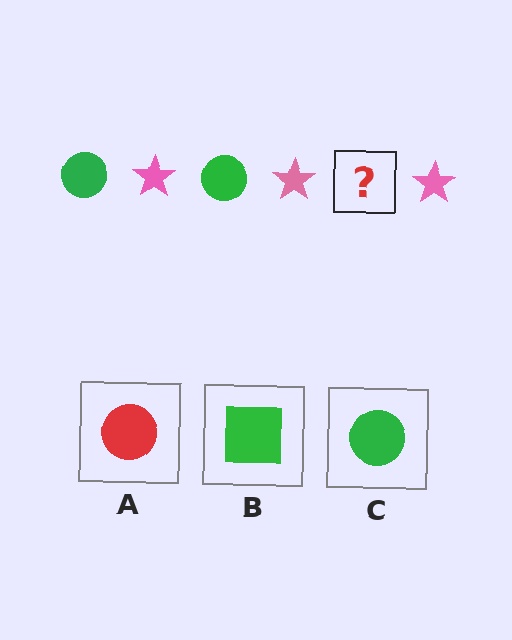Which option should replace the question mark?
Option C.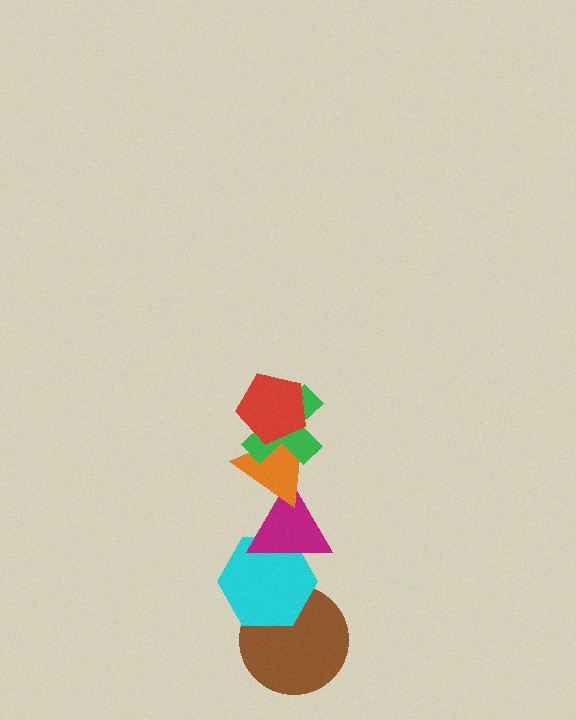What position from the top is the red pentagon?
The red pentagon is 1st from the top.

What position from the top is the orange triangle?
The orange triangle is 3rd from the top.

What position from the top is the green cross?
The green cross is 2nd from the top.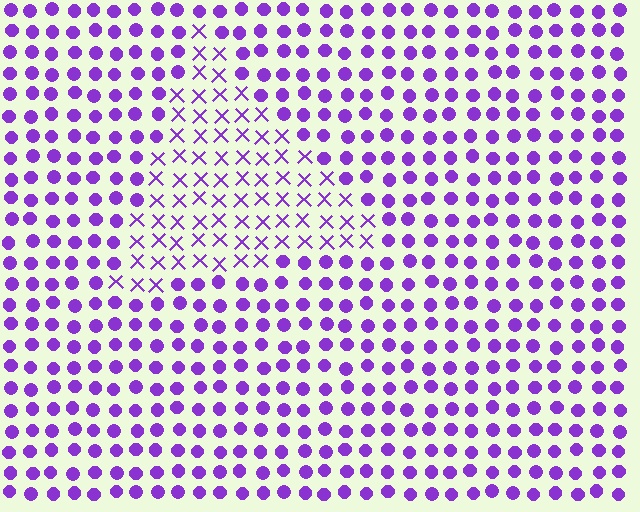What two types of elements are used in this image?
The image uses X marks inside the triangle region and circles outside it.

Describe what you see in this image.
The image is filled with small purple elements arranged in a uniform grid. A triangle-shaped region contains X marks, while the surrounding area contains circles. The boundary is defined purely by the change in element shape.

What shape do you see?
I see a triangle.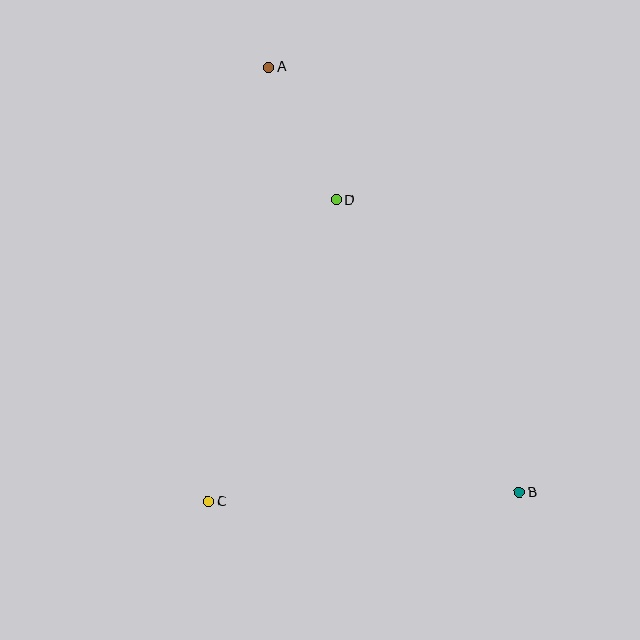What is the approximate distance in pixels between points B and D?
The distance between B and D is approximately 345 pixels.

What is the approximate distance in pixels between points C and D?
The distance between C and D is approximately 328 pixels.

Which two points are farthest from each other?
Points A and B are farthest from each other.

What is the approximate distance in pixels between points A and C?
The distance between A and C is approximately 439 pixels.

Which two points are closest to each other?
Points A and D are closest to each other.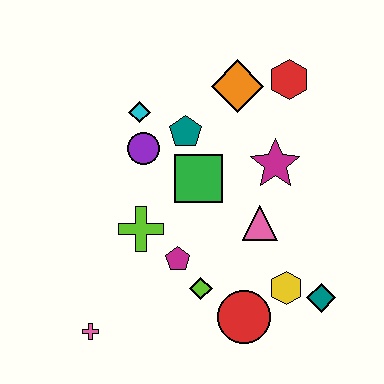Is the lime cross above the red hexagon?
No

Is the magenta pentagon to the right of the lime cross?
Yes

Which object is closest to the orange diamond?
The red hexagon is closest to the orange diamond.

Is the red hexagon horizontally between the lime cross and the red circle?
No